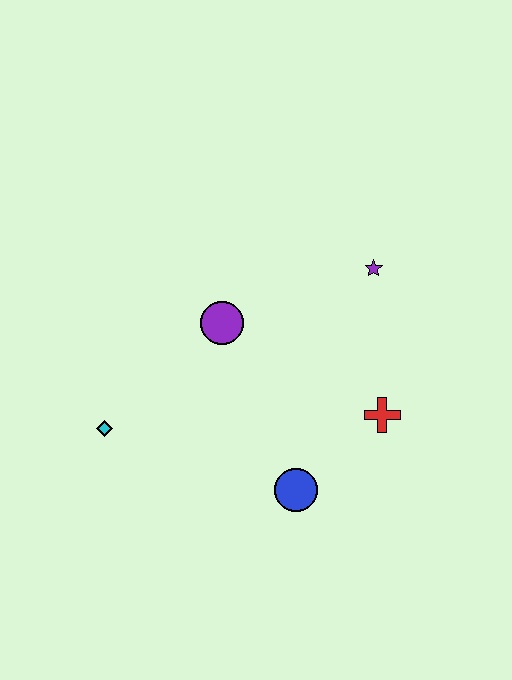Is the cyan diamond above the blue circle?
Yes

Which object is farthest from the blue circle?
The purple star is farthest from the blue circle.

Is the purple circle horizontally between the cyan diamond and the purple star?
Yes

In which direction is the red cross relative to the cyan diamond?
The red cross is to the right of the cyan diamond.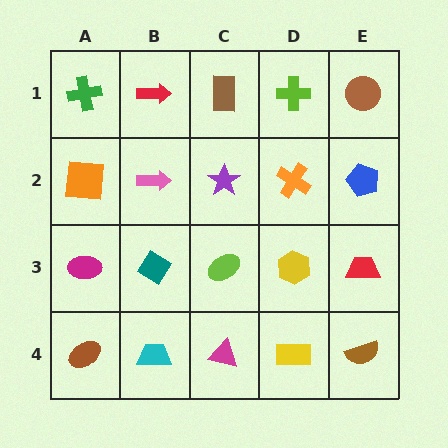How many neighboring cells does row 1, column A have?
2.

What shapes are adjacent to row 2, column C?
A brown rectangle (row 1, column C), a lime ellipse (row 3, column C), a pink arrow (row 2, column B), an orange cross (row 2, column D).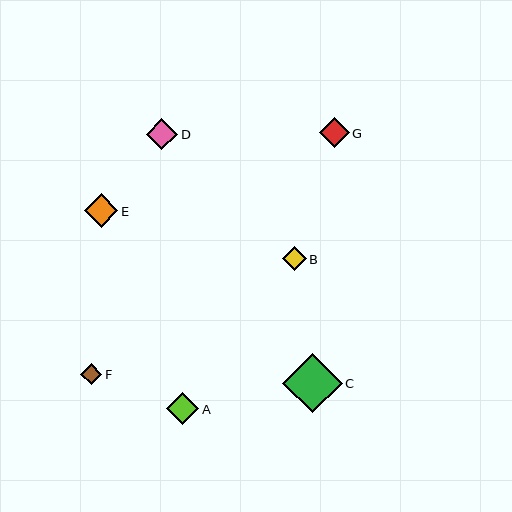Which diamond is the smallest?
Diamond F is the smallest with a size of approximately 21 pixels.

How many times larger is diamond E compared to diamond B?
Diamond E is approximately 1.4 times the size of diamond B.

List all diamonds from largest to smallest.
From largest to smallest: C, E, A, D, G, B, F.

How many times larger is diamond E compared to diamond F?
Diamond E is approximately 1.6 times the size of diamond F.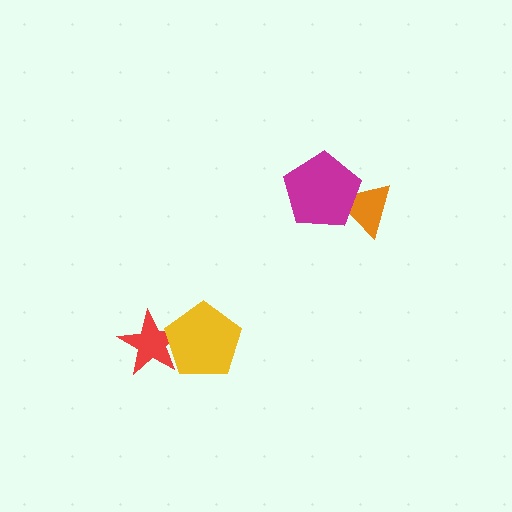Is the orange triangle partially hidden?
Yes, it is partially covered by another shape.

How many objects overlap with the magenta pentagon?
1 object overlaps with the magenta pentagon.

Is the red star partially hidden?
Yes, it is partially covered by another shape.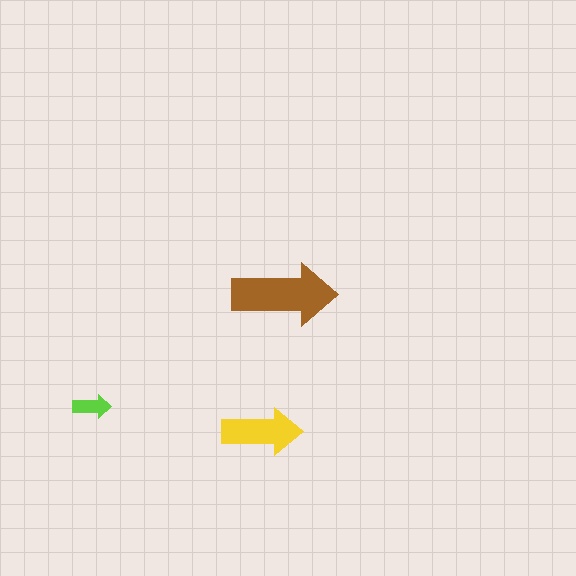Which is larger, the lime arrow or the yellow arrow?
The yellow one.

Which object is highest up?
The brown arrow is topmost.